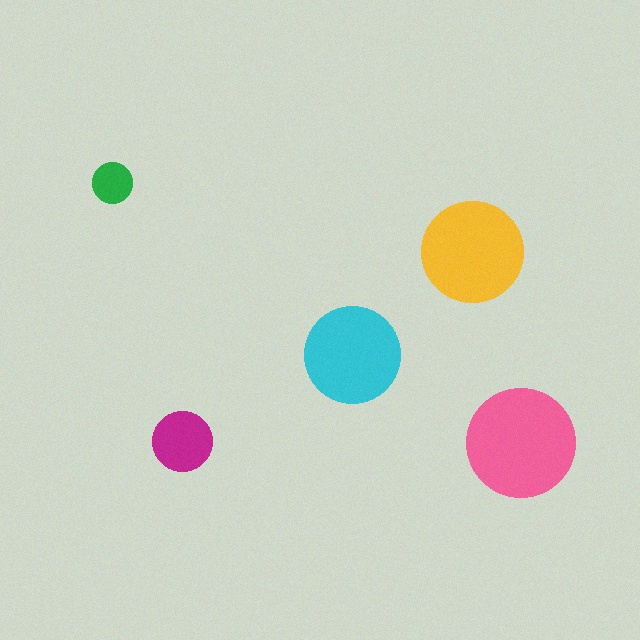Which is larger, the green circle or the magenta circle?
The magenta one.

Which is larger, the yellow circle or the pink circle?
The pink one.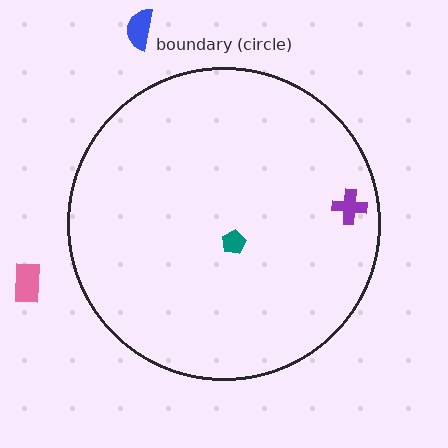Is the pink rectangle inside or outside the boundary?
Outside.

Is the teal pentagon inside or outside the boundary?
Inside.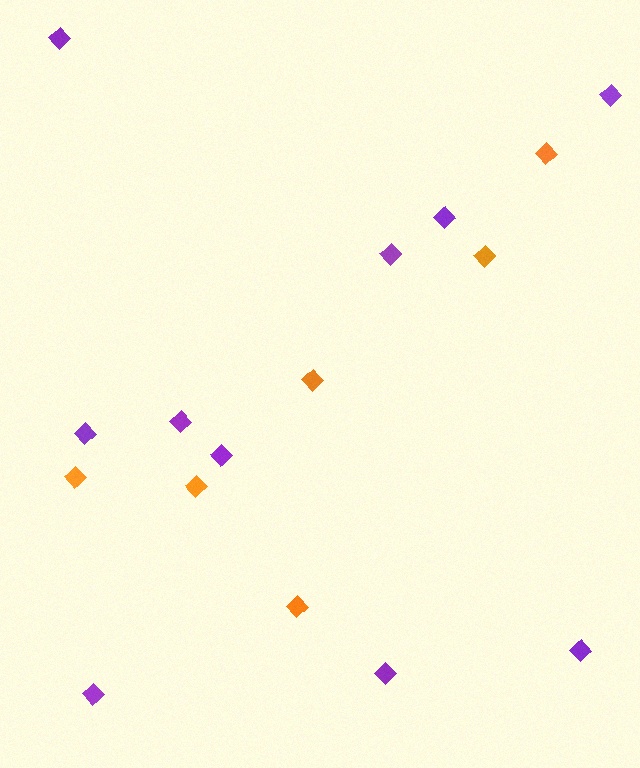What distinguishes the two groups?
There are 2 groups: one group of orange diamonds (6) and one group of purple diamonds (10).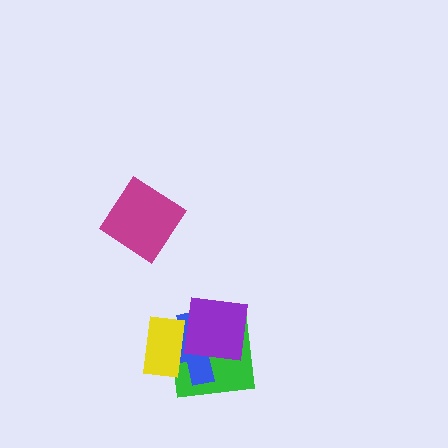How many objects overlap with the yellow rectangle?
2 objects overlap with the yellow rectangle.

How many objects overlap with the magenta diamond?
0 objects overlap with the magenta diamond.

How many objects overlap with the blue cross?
3 objects overlap with the blue cross.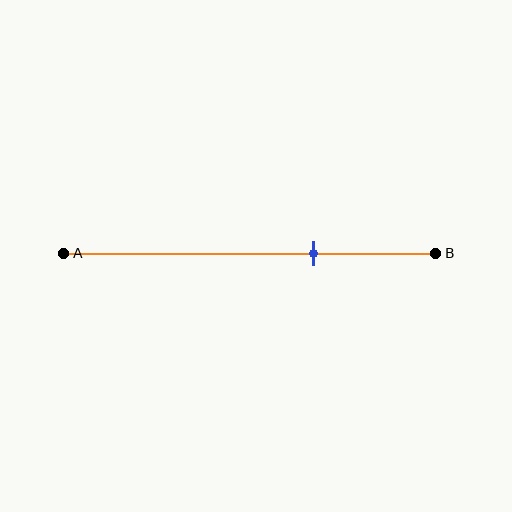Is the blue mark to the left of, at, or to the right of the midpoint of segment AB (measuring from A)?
The blue mark is to the right of the midpoint of segment AB.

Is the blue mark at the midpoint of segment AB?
No, the mark is at about 65% from A, not at the 50% midpoint.